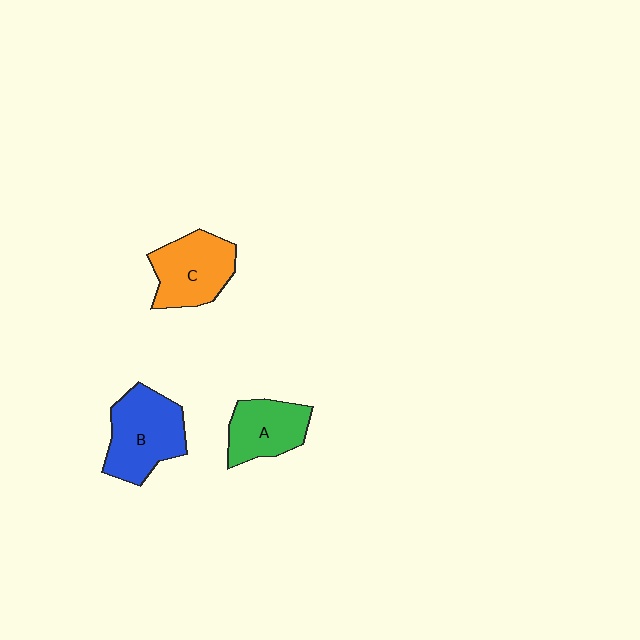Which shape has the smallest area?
Shape A (green).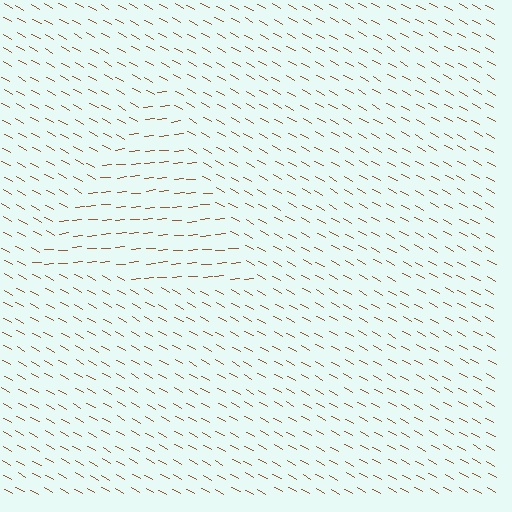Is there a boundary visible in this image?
Yes, there is a texture boundary formed by a change in line orientation.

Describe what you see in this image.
The image is filled with small brown line segments. A triangle region in the image has lines oriented differently from the surrounding lines, creating a visible texture boundary.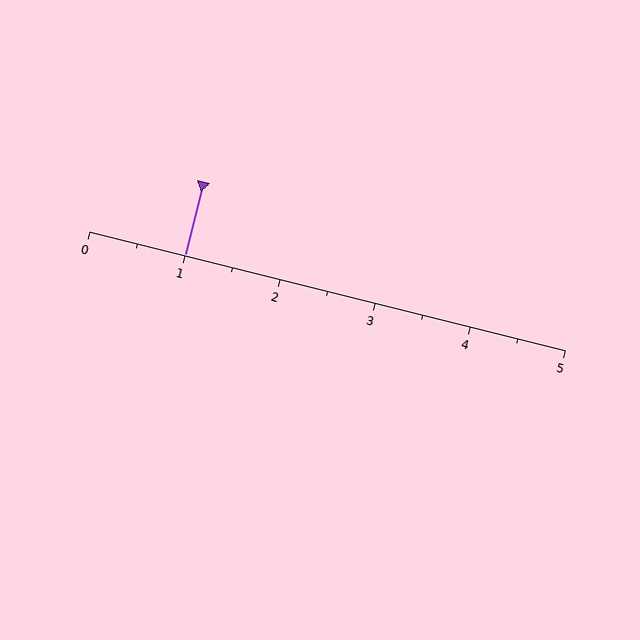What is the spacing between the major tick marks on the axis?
The major ticks are spaced 1 apart.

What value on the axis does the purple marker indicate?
The marker indicates approximately 1.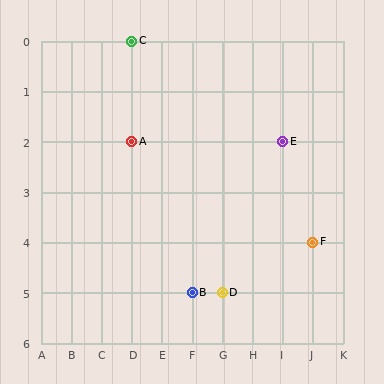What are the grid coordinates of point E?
Point E is at grid coordinates (I, 2).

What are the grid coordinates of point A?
Point A is at grid coordinates (D, 2).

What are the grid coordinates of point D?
Point D is at grid coordinates (G, 5).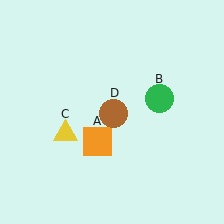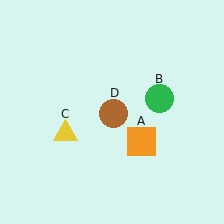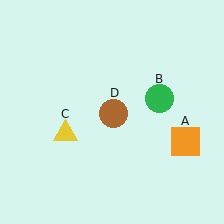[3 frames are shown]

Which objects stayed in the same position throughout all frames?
Green circle (object B) and yellow triangle (object C) and brown circle (object D) remained stationary.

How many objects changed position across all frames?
1 object changed position: orange square (object A).